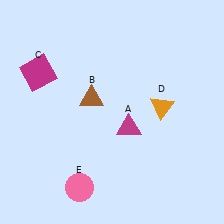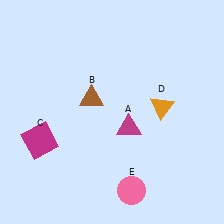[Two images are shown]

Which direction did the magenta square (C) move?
The magenta square (C) moved down.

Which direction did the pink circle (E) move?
The pink circle (E) moved right.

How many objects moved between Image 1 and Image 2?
2 objects moved between the two images.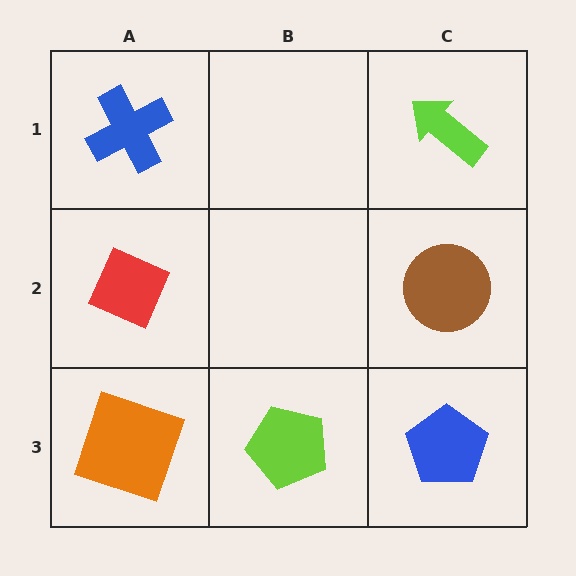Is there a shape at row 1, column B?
No, that cell is empty.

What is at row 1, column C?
A lime arrow.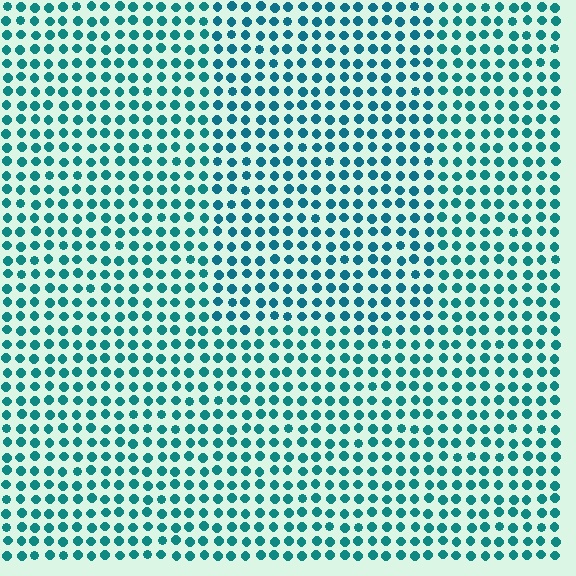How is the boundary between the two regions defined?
The boundary is defined purely by a slight shift in hue (about 14 degrees). Spacing, size, and orientation are identical on both sides.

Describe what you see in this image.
The image is filled with small teal elements in a uniform arrangement. A rectangle-shaped region is visible where the elements are tinted to a slightly different hue, forming a subtle color boundary.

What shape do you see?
I see a rectangle.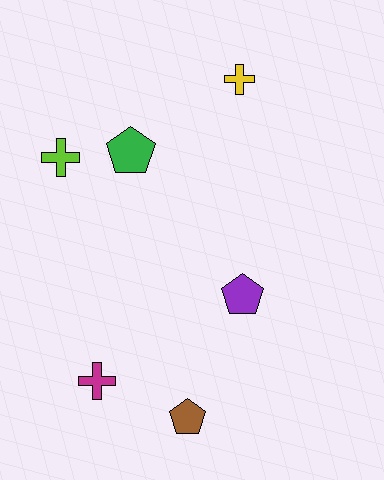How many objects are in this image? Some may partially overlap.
There are 6 objects.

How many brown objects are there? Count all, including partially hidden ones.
There is 1 brown object.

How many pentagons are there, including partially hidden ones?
There are 3 pentagons.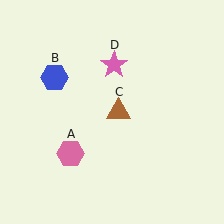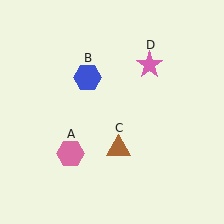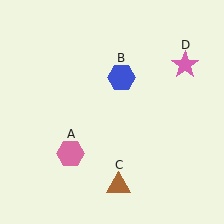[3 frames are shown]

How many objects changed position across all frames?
3 objects changed position: blue hexagon (object B), brown triangle (object C), pink star (object D).